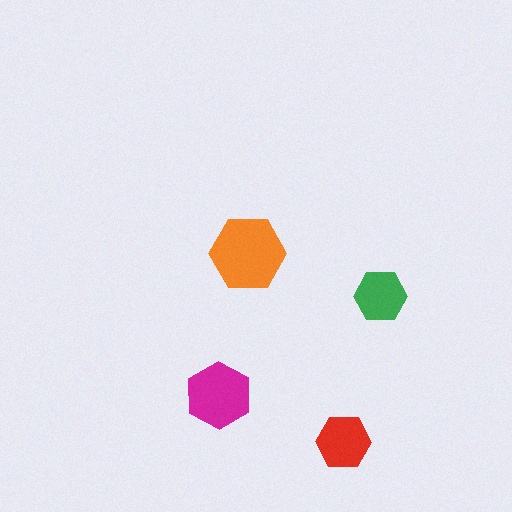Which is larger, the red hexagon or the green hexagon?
The red one.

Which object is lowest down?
The red hexagon is bottommost.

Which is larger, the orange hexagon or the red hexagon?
The orange one.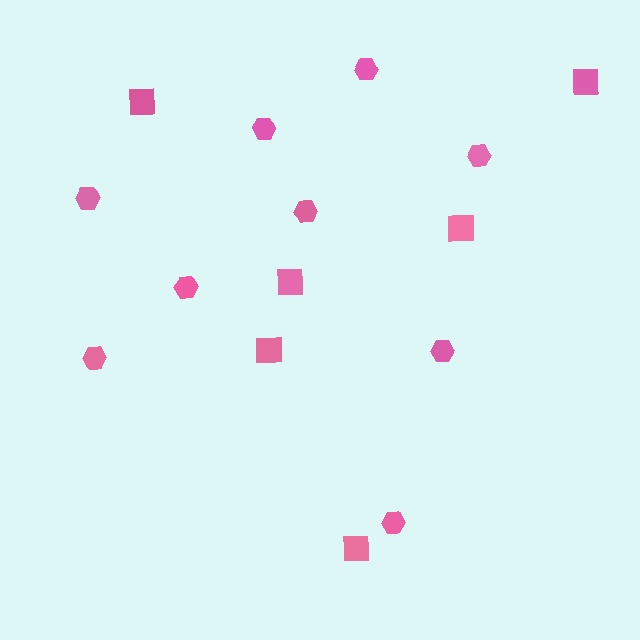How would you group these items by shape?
There are 2 groups: one group of hexagons (9) and one group of squares (6).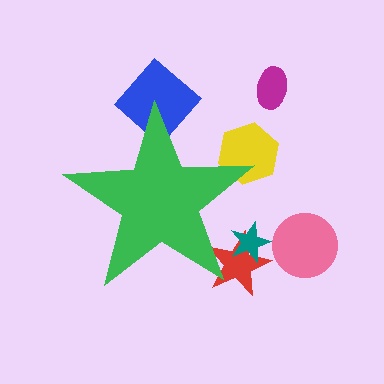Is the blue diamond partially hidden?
Yes, the blue diamond is partially hidden behind the green star.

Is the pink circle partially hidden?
No, the pink circle is fully visible.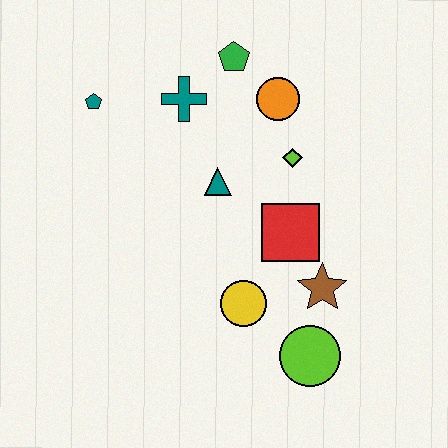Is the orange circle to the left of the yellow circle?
No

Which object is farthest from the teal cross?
The lime circle is farthest from the teal cross.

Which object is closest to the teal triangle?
The lime diamond is closest to the teal triangle.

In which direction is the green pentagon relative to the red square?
The green pentagon is above the red square.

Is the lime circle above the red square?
No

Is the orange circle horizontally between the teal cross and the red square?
Yes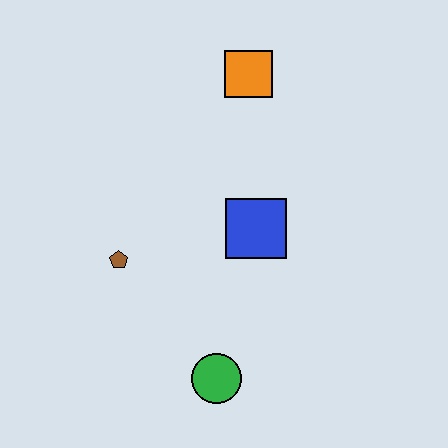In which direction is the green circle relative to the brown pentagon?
The green circle is below the brown pentagon.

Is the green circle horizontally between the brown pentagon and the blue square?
Yes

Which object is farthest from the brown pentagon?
The orange square is farthest from the brown pentagon.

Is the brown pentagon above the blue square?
No